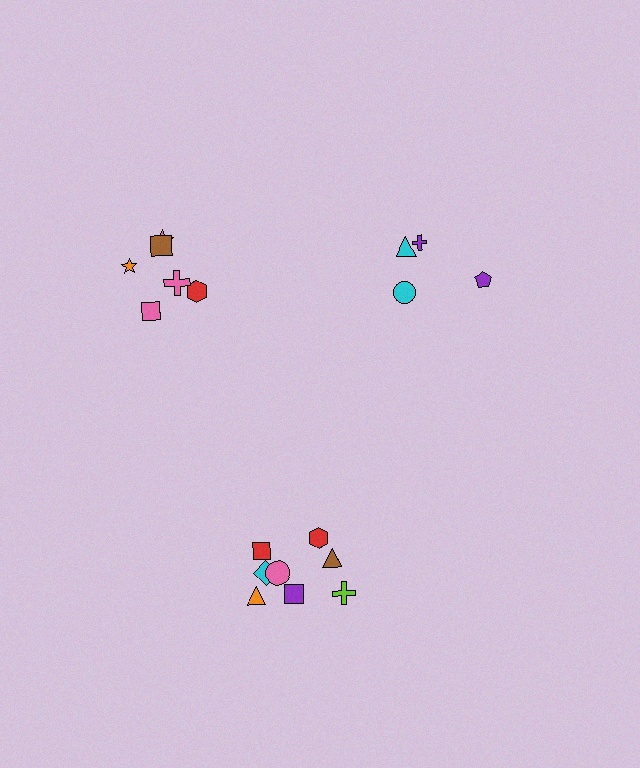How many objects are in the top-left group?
There are 6 objects.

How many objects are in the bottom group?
There are 8 objects.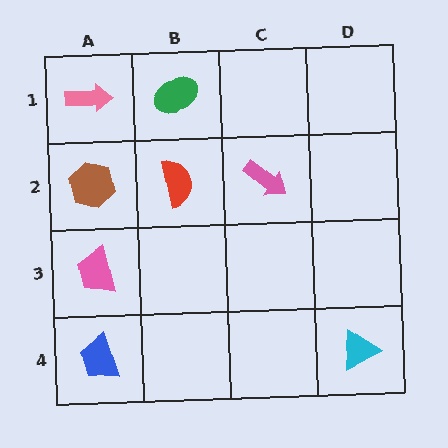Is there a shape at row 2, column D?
No, that cell is empty.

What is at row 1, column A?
A pink arrow.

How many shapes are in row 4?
2 shapes.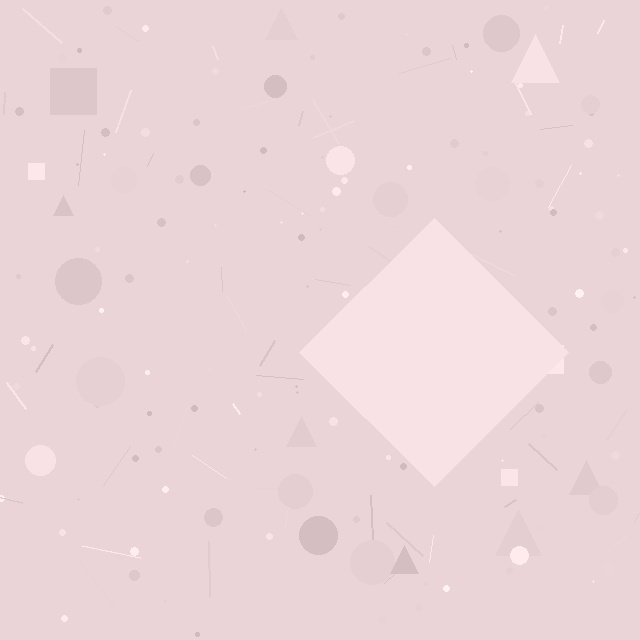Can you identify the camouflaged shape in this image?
The camouflaged shape is a diamond.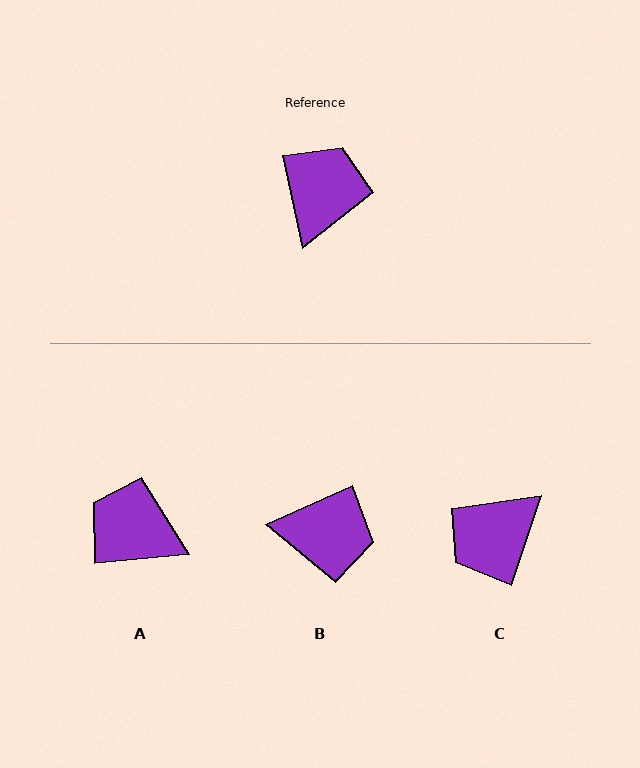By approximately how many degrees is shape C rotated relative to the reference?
Approximately 150 degrees counter-clockwise.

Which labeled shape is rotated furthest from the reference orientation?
C, about 150 degrees away.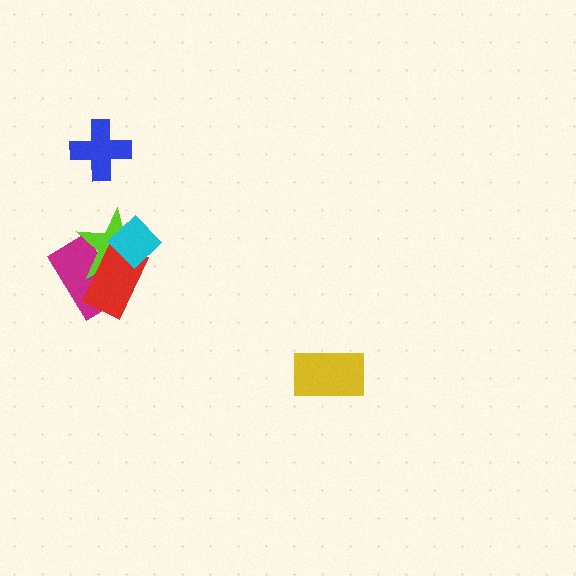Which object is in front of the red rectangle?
The cyan diamond is in front of the red rectangle.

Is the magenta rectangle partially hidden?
Yes, it is partially covered by another shape.